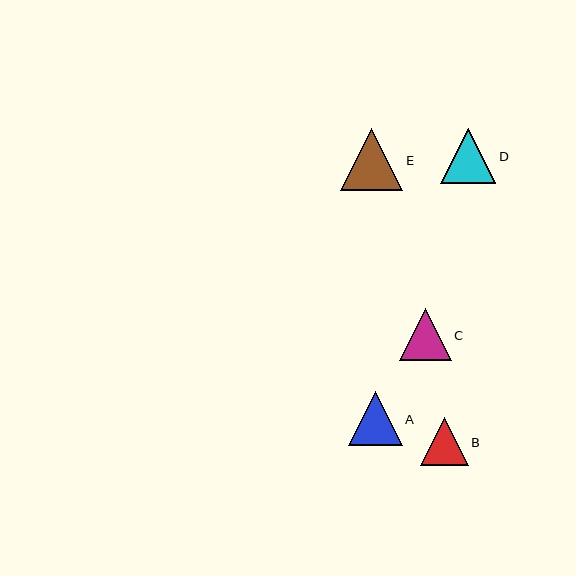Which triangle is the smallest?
Triangle B is the smallest with a size of approximately 48 pixels.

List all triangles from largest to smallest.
From largest to smallest: E, D, A, C, B.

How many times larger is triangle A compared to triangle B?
Triangle A is approximately 1.1 times the size of triangle B.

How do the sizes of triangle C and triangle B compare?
Triangle C and triangle B are approximately the same size.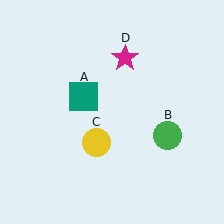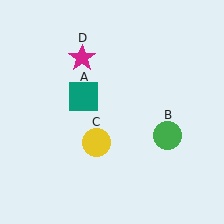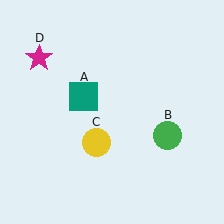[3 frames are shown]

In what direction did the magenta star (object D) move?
The magenta star (object D) moved left.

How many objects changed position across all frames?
1 object changed position: magenta star (object D).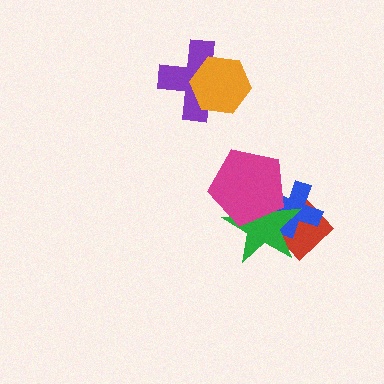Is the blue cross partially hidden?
Yes, it is partially covered by another shape.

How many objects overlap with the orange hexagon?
1 object overlaps with the orange hexagon.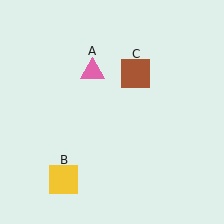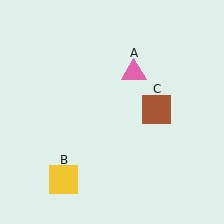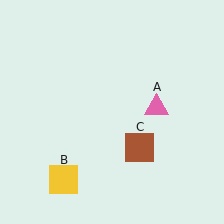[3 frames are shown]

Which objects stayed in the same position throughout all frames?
Yellow square (object B) remained stationary.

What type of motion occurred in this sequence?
The pink triangle (object A), brown square (object C) rotated clockwise around the center of the scene.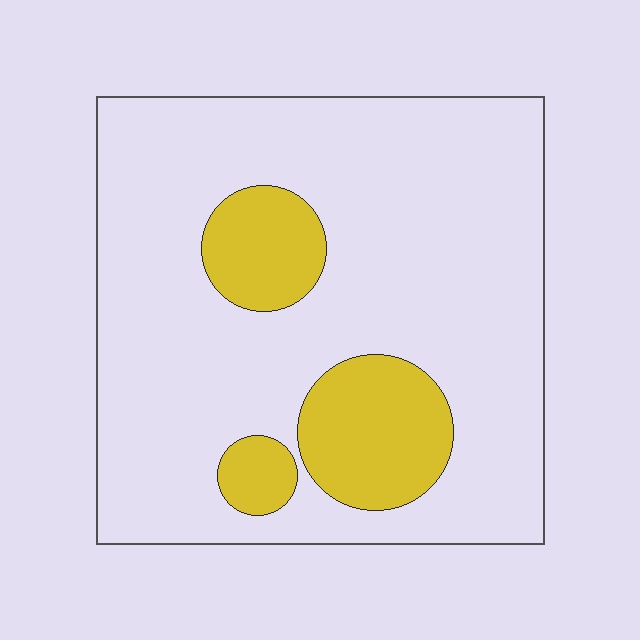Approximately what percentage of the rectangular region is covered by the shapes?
Approximately 20%.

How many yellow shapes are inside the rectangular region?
3.